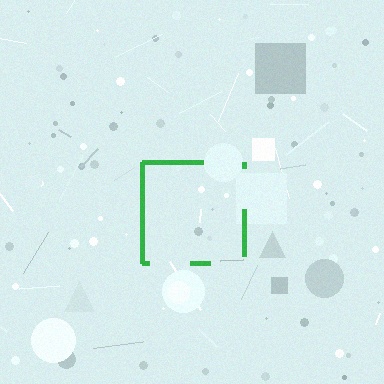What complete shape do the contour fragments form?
The contour fragments form a square.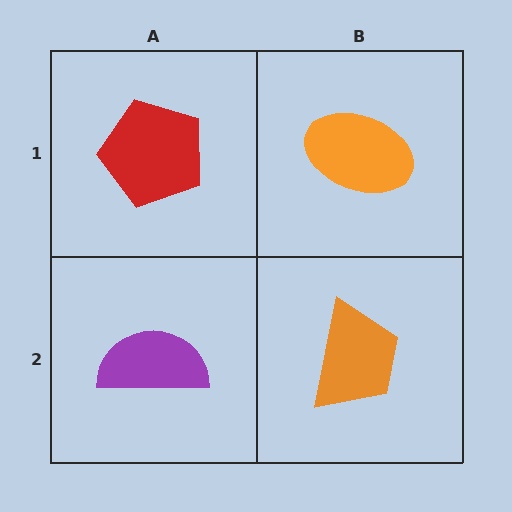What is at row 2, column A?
A purple semicircle.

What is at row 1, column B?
An orange ellipse.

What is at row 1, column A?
A red pentagon.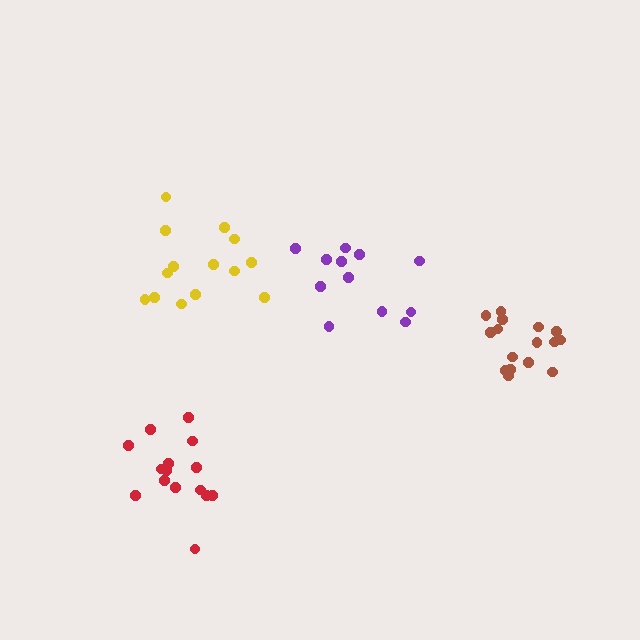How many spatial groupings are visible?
There are 4 spatial groupings.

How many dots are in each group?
Group 1: 15 dots, Group 2: 12 dots, Group 3: 14 dots, Group 4: 16 dots (57 total).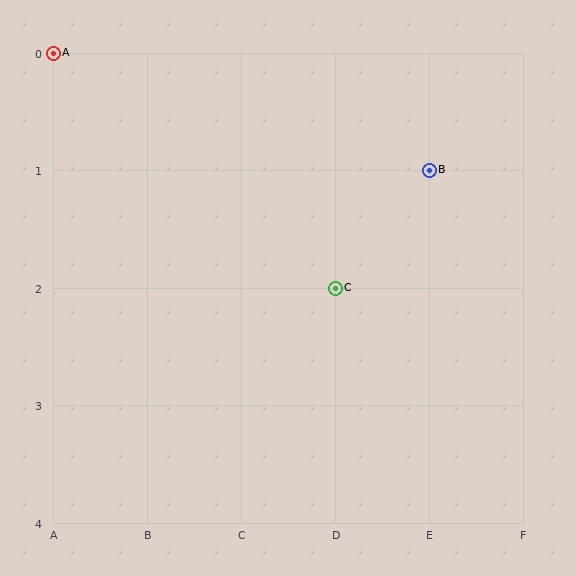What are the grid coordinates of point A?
Point A is at grid coordinates (A, 0).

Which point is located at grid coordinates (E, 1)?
Point B is at (E, 1).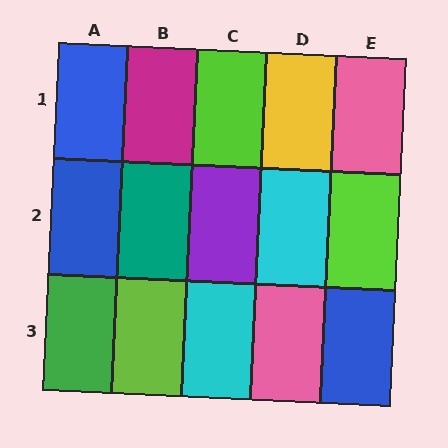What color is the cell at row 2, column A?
Blue.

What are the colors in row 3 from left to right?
Green, lime, cyan, pink, blue.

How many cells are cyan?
2 cells are cyan.